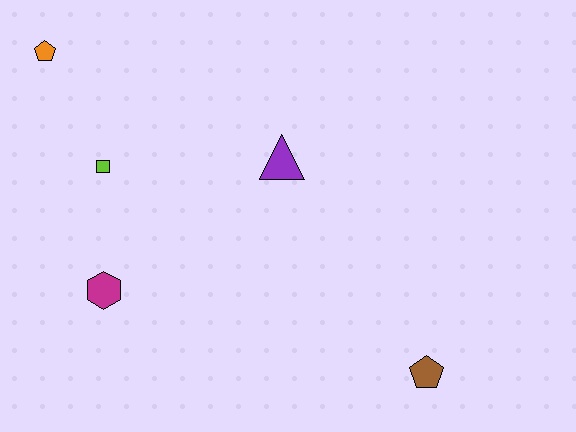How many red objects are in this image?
There are no red objects.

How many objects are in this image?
There are 5 objects.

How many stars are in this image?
There are no stars.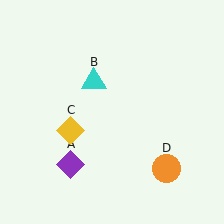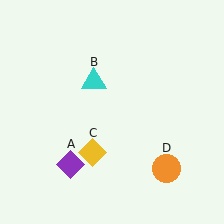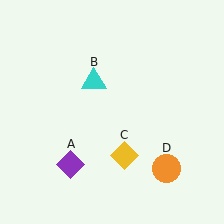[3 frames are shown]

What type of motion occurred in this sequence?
The yellow diamond (object C) rotated counterclockwise around the center of the scene.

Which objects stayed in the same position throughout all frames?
Purple diamond (object A) and cyan triangle (object B) and orange circle (object D) remained stationary.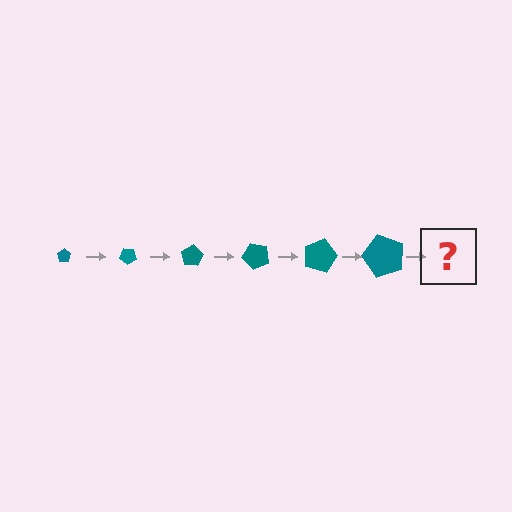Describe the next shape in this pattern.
It should be a pentagon, larger than the previous one and rotated 240 degrees from the start.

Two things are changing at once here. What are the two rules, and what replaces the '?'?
The two rules are that the pentagon grows larger each step and it rotates 40 degrees each step. The '?' should be a pentagon, larger than the previous one and rotated 240 degrees from the start.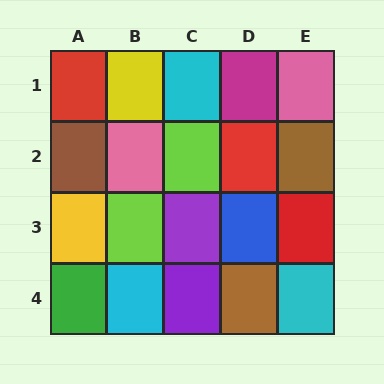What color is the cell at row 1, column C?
Cyan.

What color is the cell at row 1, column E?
Pink.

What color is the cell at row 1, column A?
Red.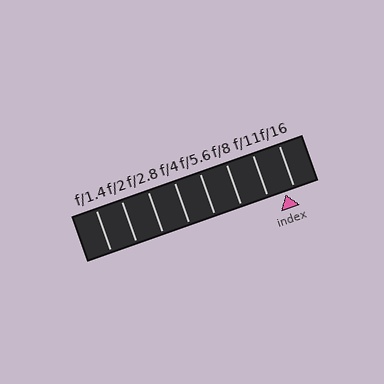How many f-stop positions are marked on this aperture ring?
There are 8 f-stop positions marked.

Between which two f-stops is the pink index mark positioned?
The index mark is between f/11 and f/16.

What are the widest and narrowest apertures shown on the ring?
The widest aperture shown is f/1.4 and the narrowest is f/16.